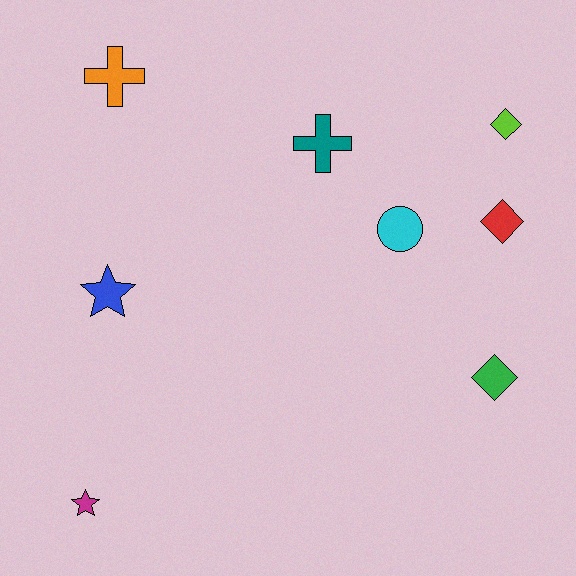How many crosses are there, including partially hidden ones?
There are 2 crosses.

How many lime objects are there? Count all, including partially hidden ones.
There is 1 lime object.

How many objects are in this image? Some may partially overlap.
There are 8 objects.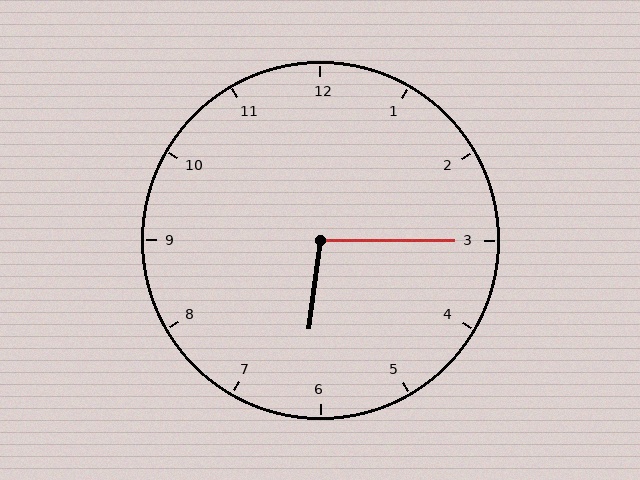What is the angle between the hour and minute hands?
Approximately 98 degrees.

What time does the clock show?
6:15.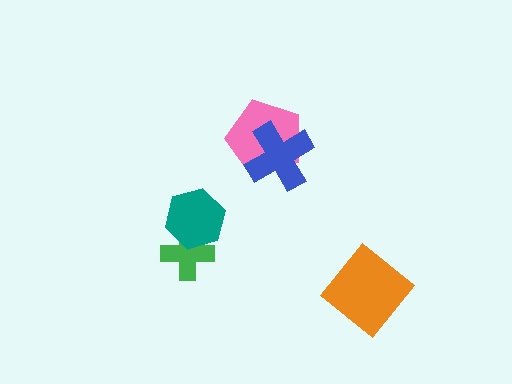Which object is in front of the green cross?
The teal hexagon is in front of the green cross.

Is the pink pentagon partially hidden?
Yes, it is partially covered by another shape.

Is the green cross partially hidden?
Yes, it is partially covered by another shape.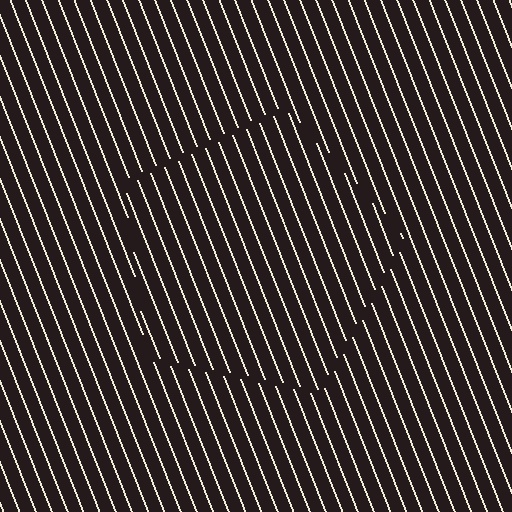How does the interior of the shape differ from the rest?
The interior of the shape contains the same grating, shifted by half a period — the contour is defined by the phase discontinuity where line-ends from the inner and outer gratings abut.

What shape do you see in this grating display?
An illusory pentagon. The interior of the shape contains the same grating, shifted by half a period — the contour is defined by the phase discontinuity where line-ends from the inner and outer gratings abut.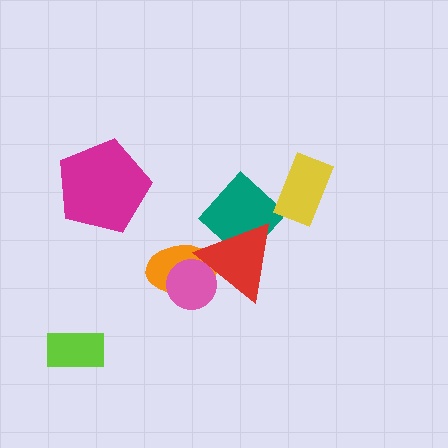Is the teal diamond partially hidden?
Yes, it is partially covered by another shape.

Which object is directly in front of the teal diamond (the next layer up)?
The yellow rectangle is directly in front of the teal diamond.